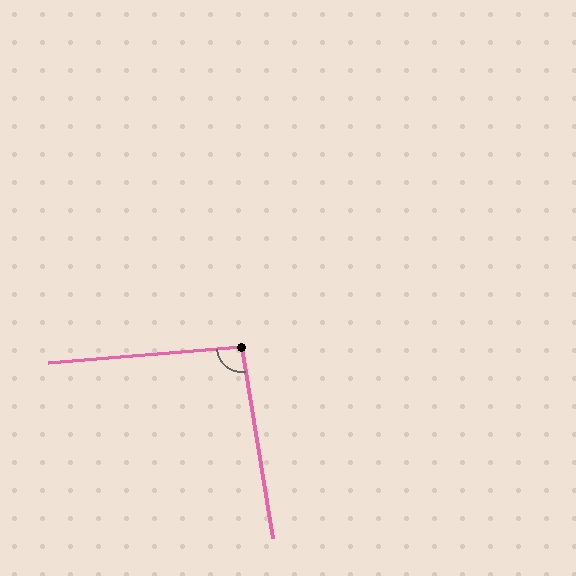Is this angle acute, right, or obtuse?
It is approximately a right angle.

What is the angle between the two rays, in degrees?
Approximately 95 degrees.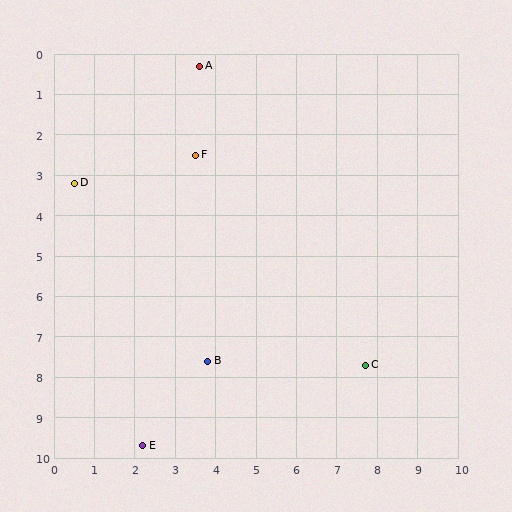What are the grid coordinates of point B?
Point B is at approximately (3.8, 7.6).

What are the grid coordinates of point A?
Point A is at approximately (3.6, 0.3).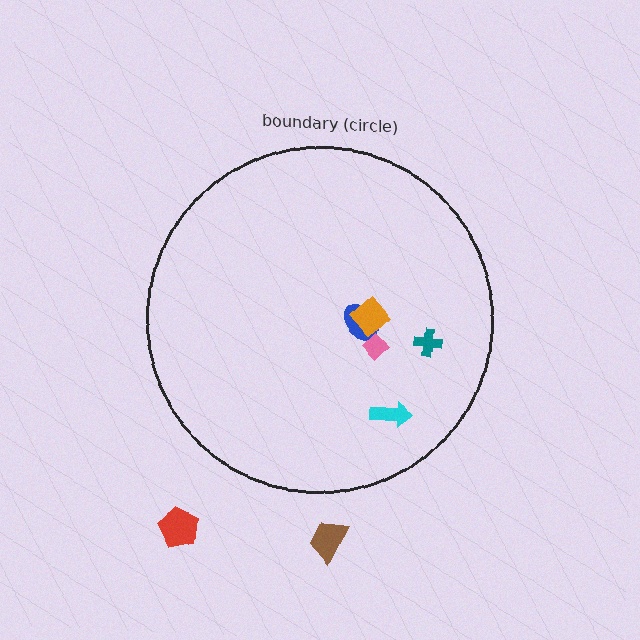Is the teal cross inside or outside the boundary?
Inside.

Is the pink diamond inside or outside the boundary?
Inside.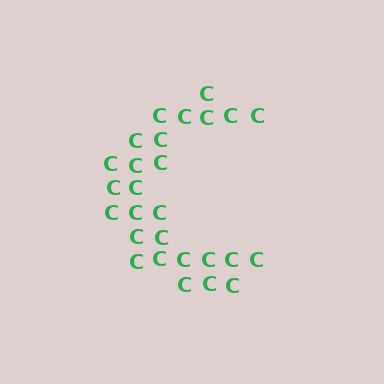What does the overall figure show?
The overall figure shows the letter C.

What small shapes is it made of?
It is made of small letter C's.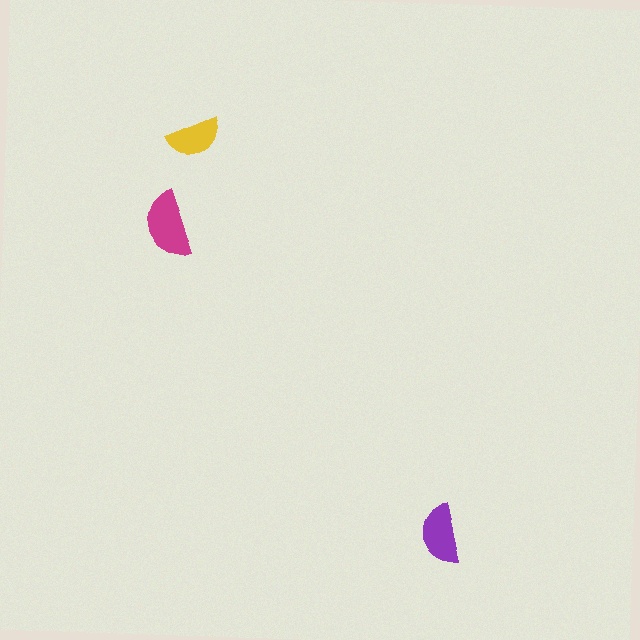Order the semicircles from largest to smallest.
the magenta one, the purple one, the yellow one.